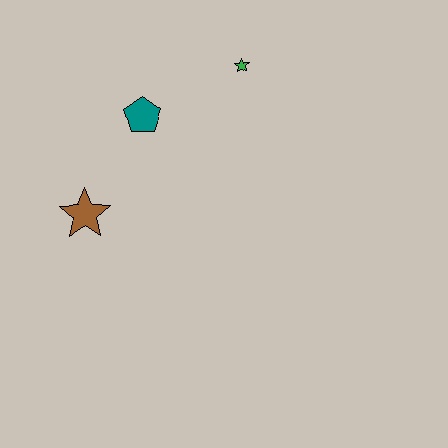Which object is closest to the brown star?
The teal pentagon is closest to the brown star.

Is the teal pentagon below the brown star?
No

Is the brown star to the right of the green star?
No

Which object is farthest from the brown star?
The green star is farthest from the brown star.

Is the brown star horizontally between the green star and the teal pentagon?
No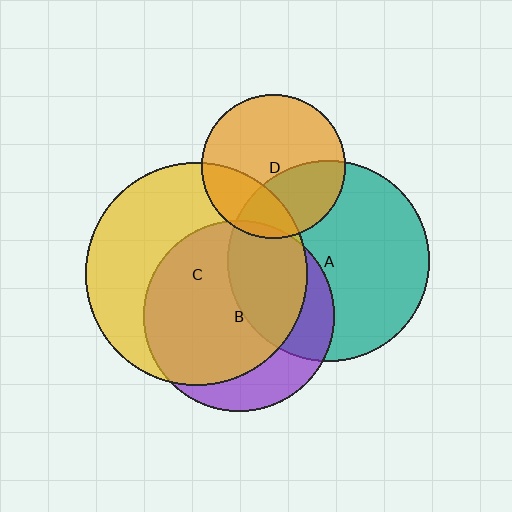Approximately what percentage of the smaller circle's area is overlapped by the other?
Approximately 30%.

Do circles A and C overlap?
Yes.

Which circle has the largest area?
Circle C (yellow).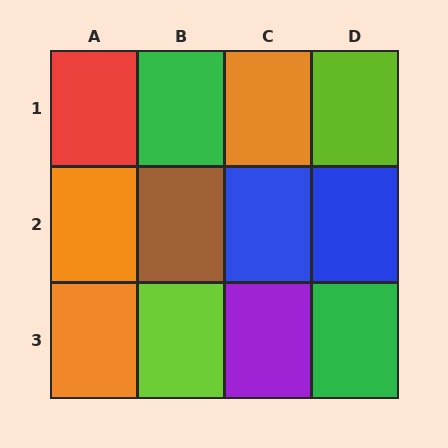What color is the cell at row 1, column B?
Green.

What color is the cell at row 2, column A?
Orange.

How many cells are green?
2 cells are green.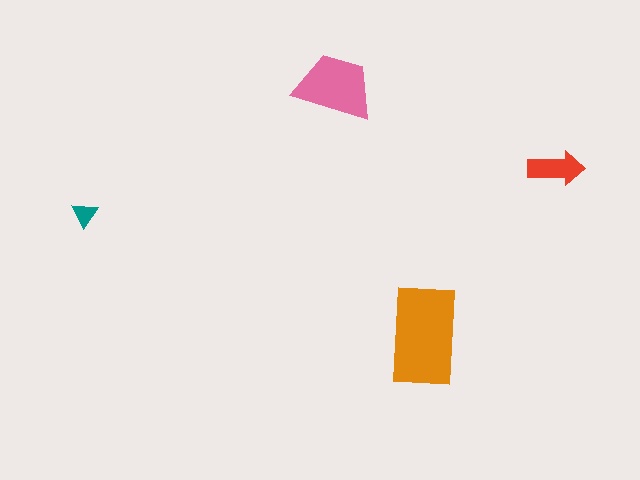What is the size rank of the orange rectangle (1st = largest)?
1st.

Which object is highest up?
The pink trapezoid is topmost.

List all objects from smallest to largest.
The teal triangle, the red arrow, the pink trapezoid, the orange rectangle.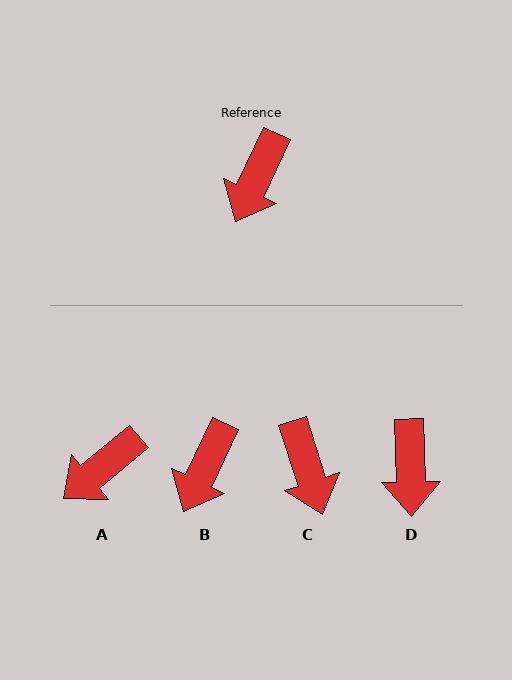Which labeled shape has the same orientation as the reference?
B.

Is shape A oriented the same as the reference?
No, it is off by about 25 degrees.